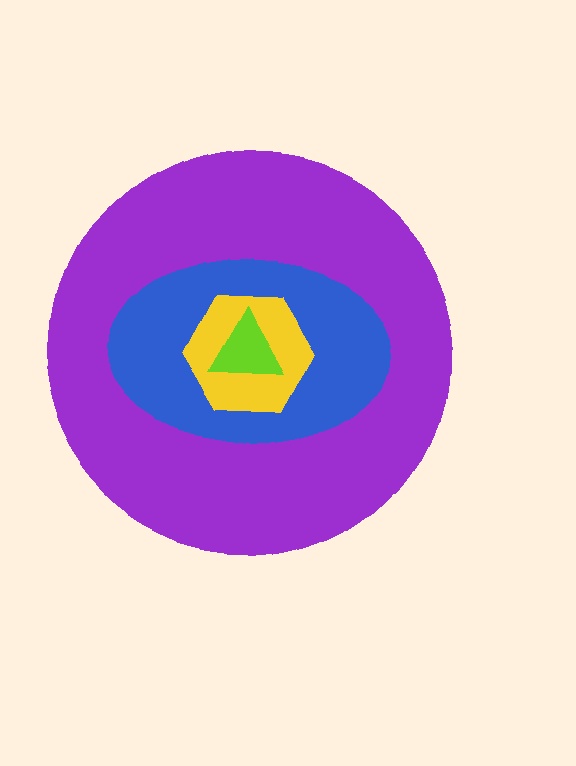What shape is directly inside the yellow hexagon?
The lime triangle.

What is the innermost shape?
The lime triangle.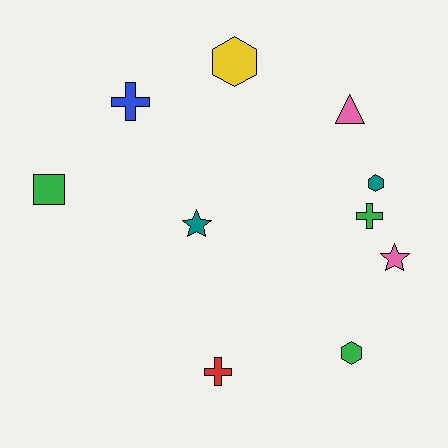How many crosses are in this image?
There are 3 crosses.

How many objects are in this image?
There are 10 objects.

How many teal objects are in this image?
There are 2 teal objects.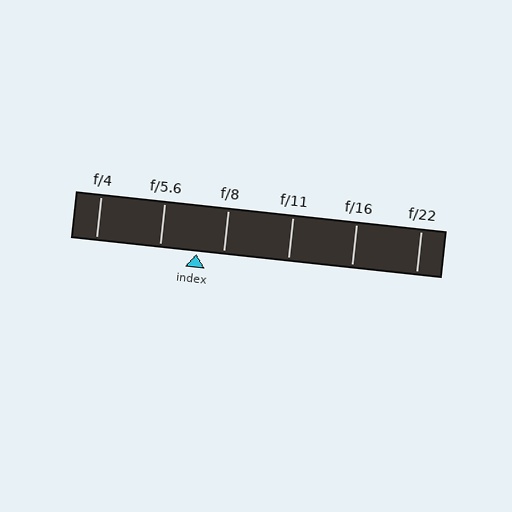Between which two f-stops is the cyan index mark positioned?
The index mark is between f/5.6 and f/8.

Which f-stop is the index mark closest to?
The index mark is closest to f/8.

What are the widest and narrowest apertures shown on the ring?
The widest aperture shown is f/4 and the narrowest is f/22.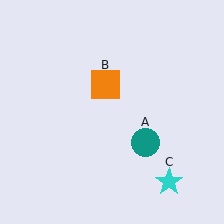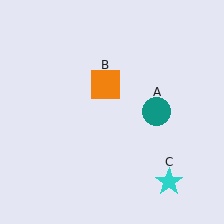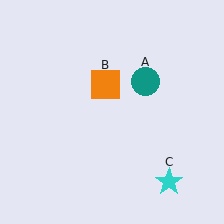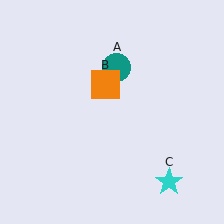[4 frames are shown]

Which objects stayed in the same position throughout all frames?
Orange square (object B) and cyan star (object C) remained stationary.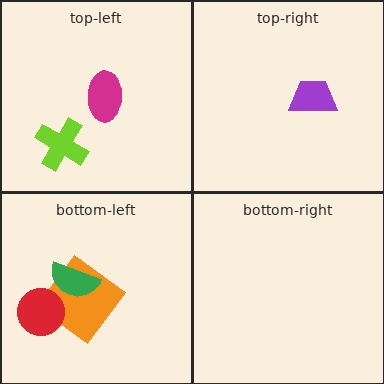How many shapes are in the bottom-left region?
3.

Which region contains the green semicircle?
The bottom-left region.